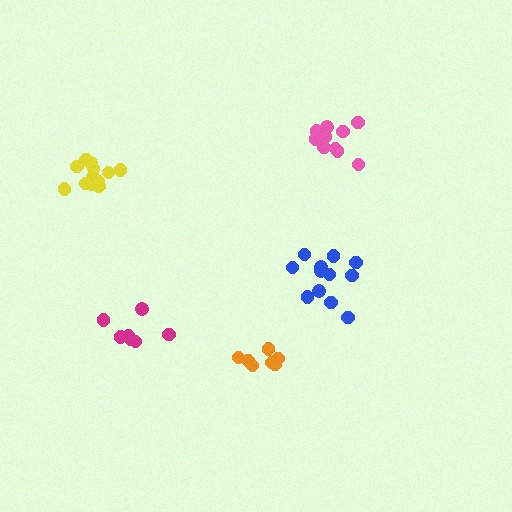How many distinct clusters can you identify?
There are 5 distinct clusters.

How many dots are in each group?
Group 1: 10 dots, Group 2: 12 dots, Group 3: 12 dots, Group 4: 7 dots, Group 5: 7 dots (48 total).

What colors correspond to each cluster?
The clusters are colored: pink, blue, yellow, magenta, orange.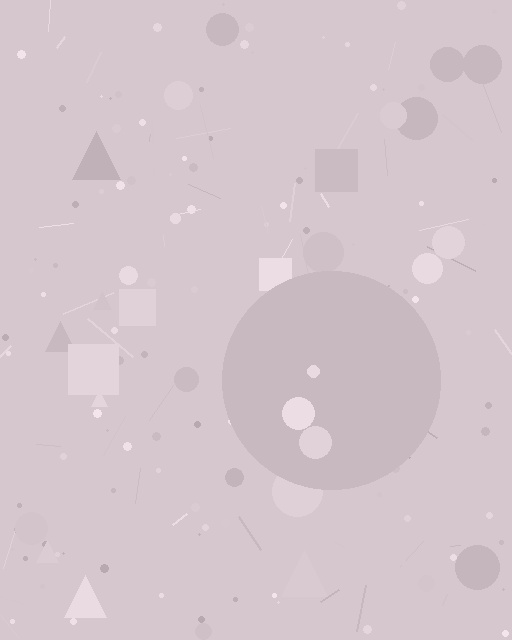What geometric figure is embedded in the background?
A circle is embedded in the background.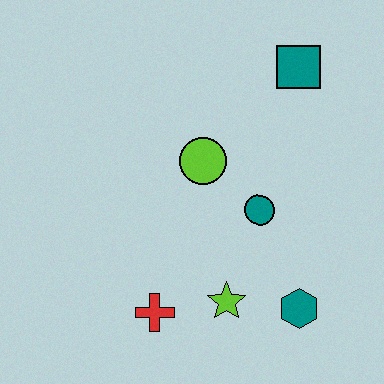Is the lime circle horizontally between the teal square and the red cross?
Yes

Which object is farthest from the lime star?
The teal square is farthest from the lime star.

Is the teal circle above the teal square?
No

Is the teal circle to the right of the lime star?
Yes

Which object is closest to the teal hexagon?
The lime star is closest to the teal hexagon.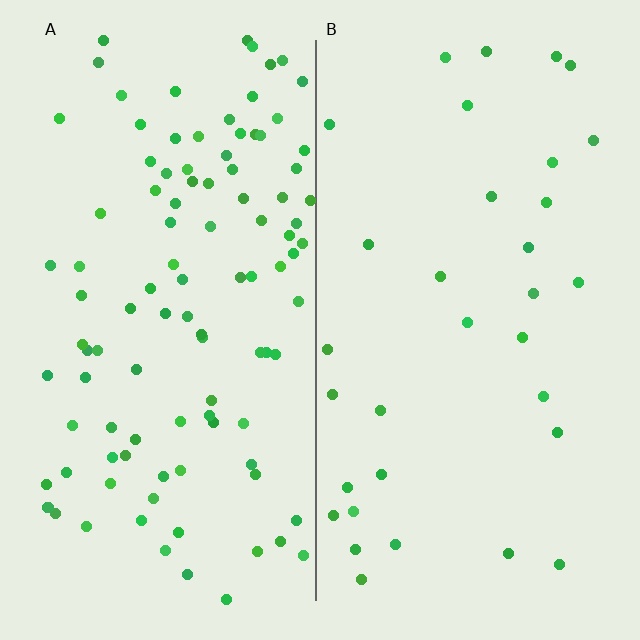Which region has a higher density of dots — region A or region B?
A (the left).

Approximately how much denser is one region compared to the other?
Approximately 3.2× — region A over region B.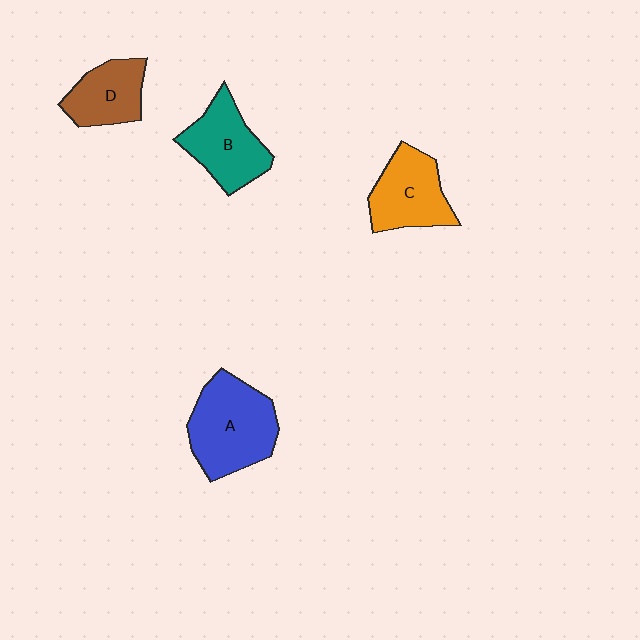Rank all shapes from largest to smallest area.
From largest to smallest: A (blue), B (teal), C (orange), D (brown).